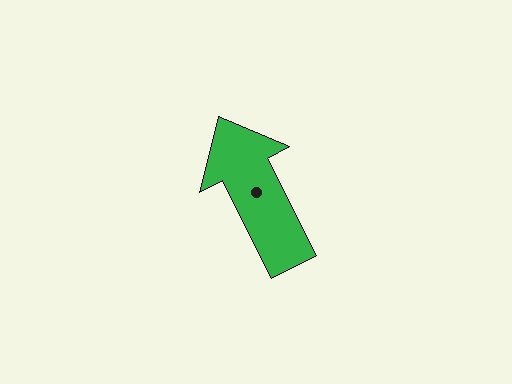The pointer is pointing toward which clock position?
Roughly 11 o'clock.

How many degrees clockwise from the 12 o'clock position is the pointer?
Approximately 333 degrees.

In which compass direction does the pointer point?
Northwest.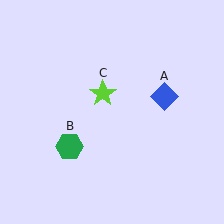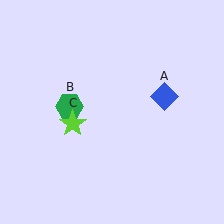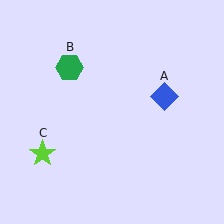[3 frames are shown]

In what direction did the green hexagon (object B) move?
The green hexagon (object B) moved up.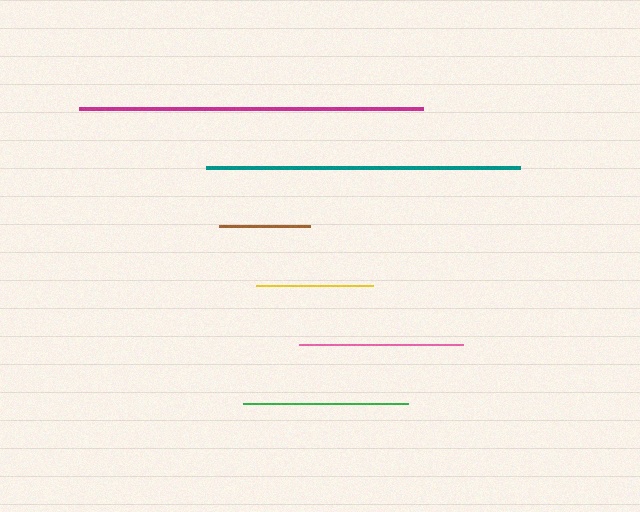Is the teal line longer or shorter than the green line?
The teal line is longer than the green line.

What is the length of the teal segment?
The teal segment is approximately 314 pixels long.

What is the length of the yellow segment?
The yellow segment is approximately 117 pixels long.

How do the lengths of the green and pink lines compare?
The green and pink lines are approximately the same length.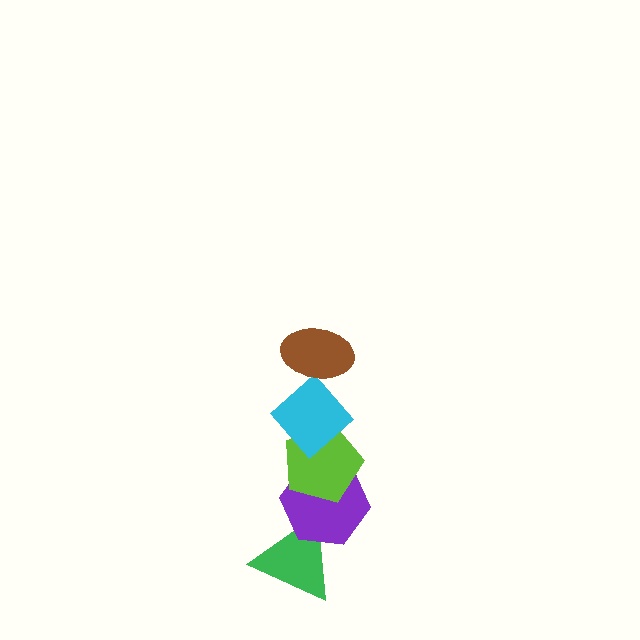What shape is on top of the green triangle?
The purple hexagon is on top of the green triangle.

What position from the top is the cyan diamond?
The cyan diamond is 2nd from the top.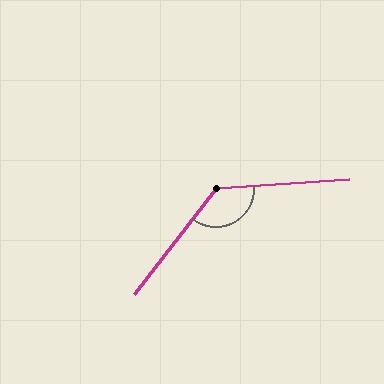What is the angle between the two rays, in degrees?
Approximately 132 degrees.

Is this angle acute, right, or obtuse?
It is obtuse.